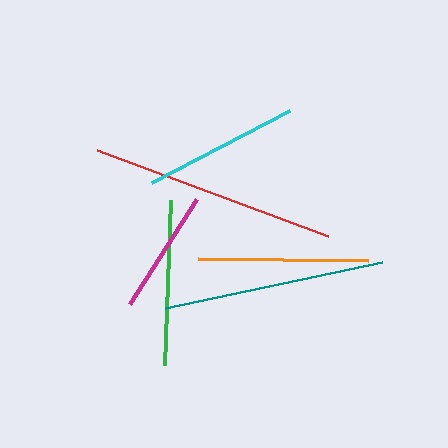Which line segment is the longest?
The red line is the longest at approximately 246 pixels.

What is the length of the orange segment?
The orange segment is approximately 171 pixels long.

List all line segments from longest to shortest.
From longest to shortest: red, teal, orange, green, cyan, magenta.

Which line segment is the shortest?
The magenta line is the shortest at approximately 125 pixels.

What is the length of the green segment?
The green segment is approximately 166 pixels long.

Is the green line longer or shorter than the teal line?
The teal line is longer than the green line.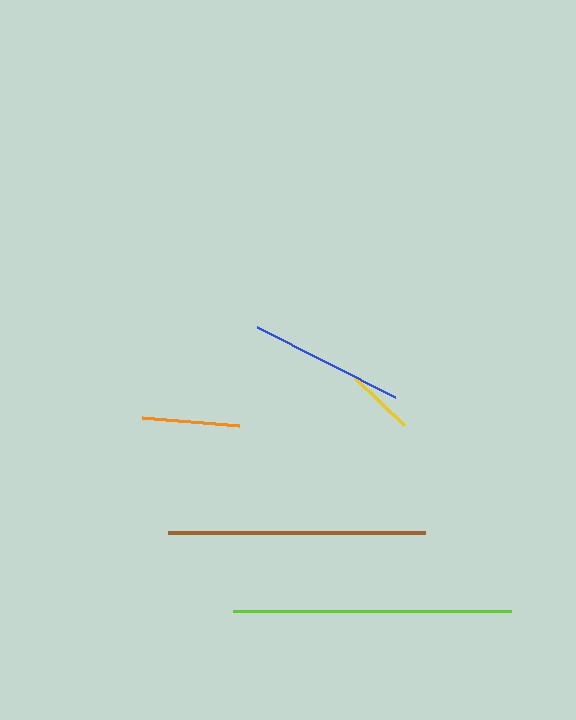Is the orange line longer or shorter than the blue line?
The blue line is longer than the orange line.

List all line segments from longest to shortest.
From longest to shortest: lime, brown, blue, orange, yellow.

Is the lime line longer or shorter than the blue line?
The lime line is longer than the blue line.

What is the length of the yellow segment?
The yellow segment is approximately 68 pixels long.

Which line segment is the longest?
The lime line is the longest at approximately 278 pixels.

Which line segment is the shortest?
The yellow line is the shortest at approximately 68 pixels.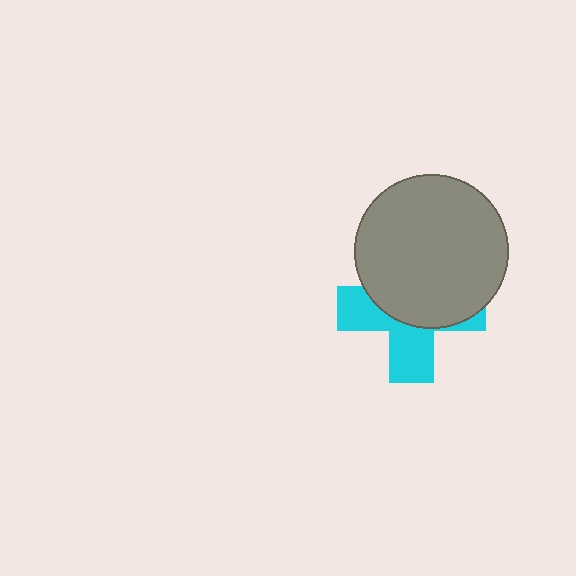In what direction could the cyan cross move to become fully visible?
The cyan cross could move down. That would shift it out from behind the gray circle entirely.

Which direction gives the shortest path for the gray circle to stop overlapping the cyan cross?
Moving up gives the shortest separation.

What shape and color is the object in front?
The object in front is a gray circle.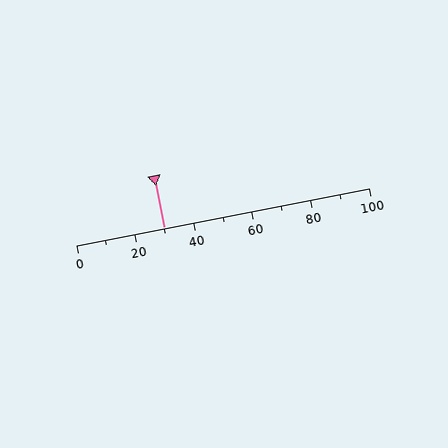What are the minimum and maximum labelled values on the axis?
The axis runs from 0 to 100.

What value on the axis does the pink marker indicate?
The marker indicates approximately 30.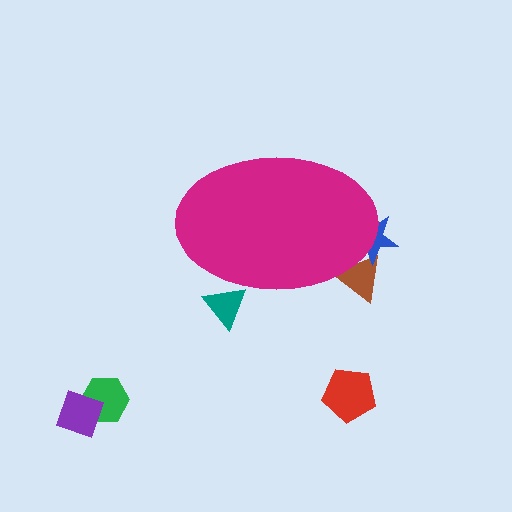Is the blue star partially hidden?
Yes, the blue star is partially hidden behind the magenta ellipse.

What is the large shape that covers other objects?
A magenta ellipse.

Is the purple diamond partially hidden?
No, the purple diamond is fully visible.